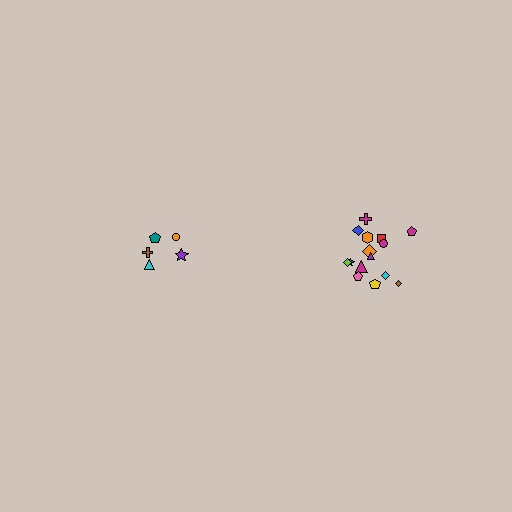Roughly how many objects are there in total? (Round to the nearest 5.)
Roughly 20 objects in total.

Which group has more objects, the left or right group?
The right group.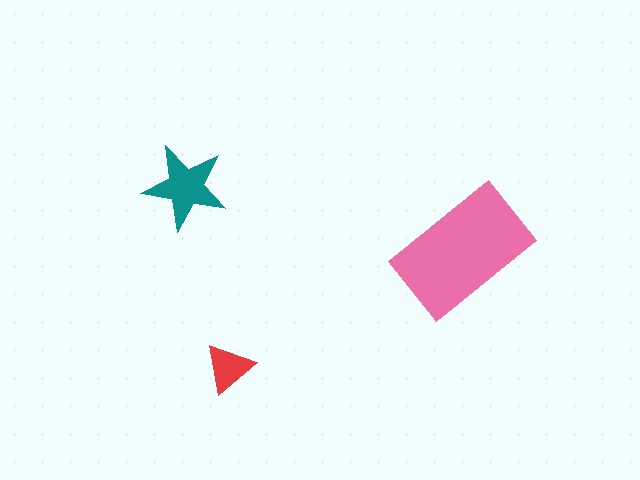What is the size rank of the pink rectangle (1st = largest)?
1st.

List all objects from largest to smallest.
The pink rectangle, the teal star, the red triangle.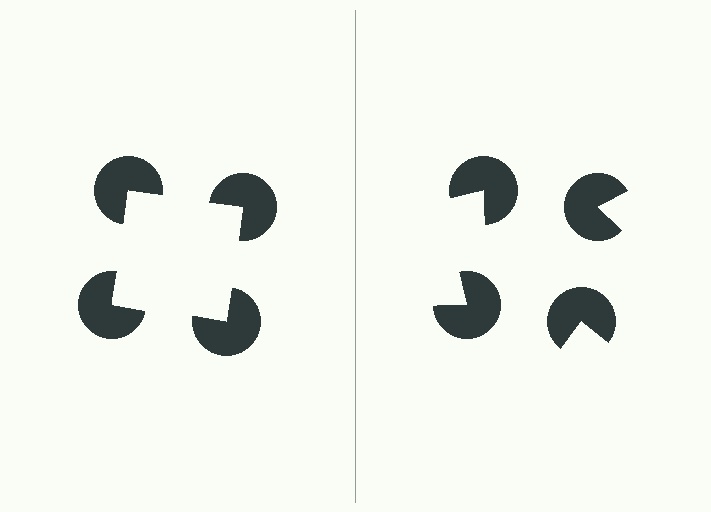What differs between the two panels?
The pac-man discs are positioned identically on both sides; only the wedge orientations differ. On the left they align to a square; on the right they are misaligned.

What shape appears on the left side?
An illusory square.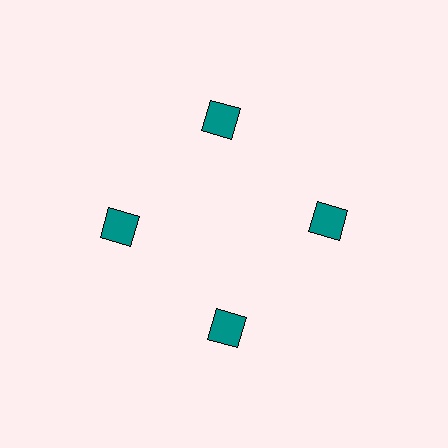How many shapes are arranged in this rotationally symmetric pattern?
There are 4 shapes, arranged in 4 groups of 1.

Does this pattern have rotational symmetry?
Yes, this pattern has 4-fold rotational symmetry. It looks the same after rotating 90 degrees around the center.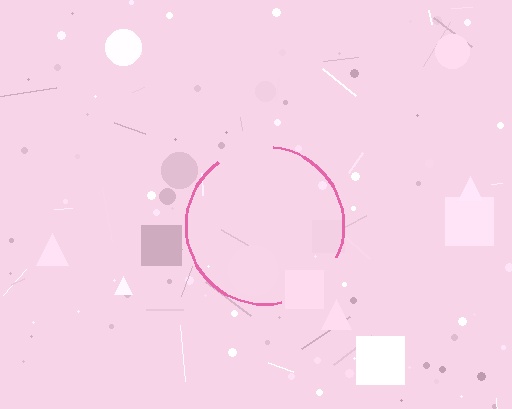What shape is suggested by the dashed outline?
The dashed outline suggests a circle.